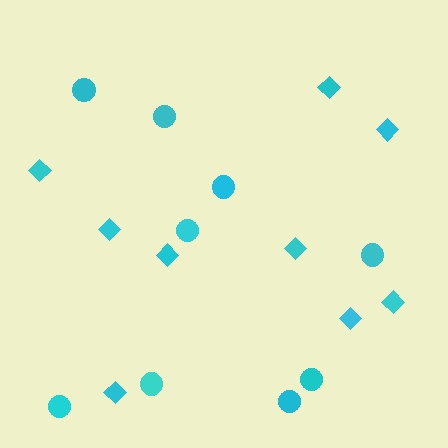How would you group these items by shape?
There are 2 groups: one group of diamonds (9) and one group of circles (9).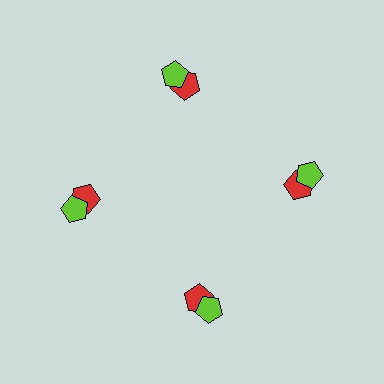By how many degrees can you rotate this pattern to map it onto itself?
The pattern maps onto itself every 90 degrees of rotation.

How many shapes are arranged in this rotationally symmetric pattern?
There are 8 shapes, arranged in 4 groups of 2.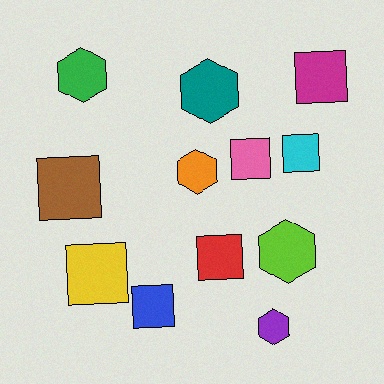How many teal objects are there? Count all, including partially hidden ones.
There is 1 teal object.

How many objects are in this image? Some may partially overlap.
There are 12 objects.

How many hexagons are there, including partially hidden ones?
There are 5 hexagons.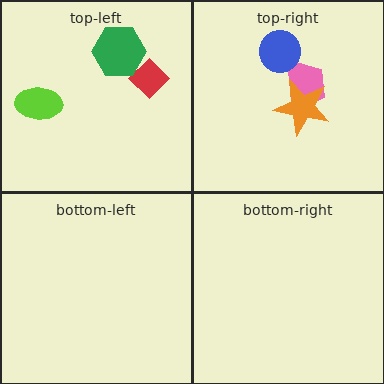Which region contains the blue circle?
The top-right region.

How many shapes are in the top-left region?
3.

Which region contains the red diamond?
The top-left region.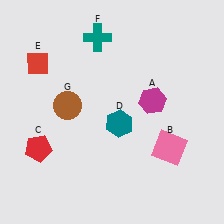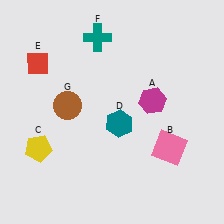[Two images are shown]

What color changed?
The pentagon (C) changed from red in Image 1 to yellow in Image 2.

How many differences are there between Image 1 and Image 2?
There is 1 difference between the two images.